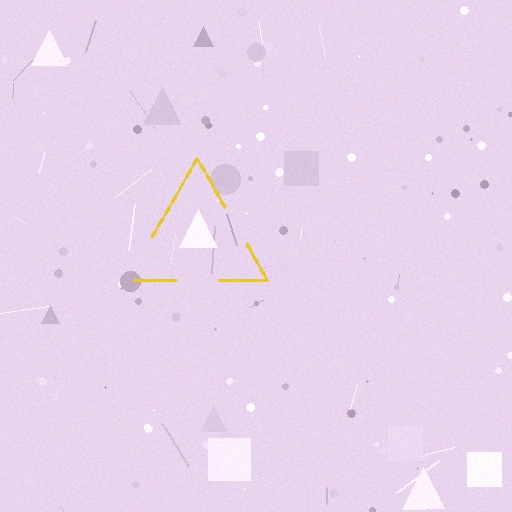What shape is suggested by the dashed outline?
The dashed outline suggests a triangle.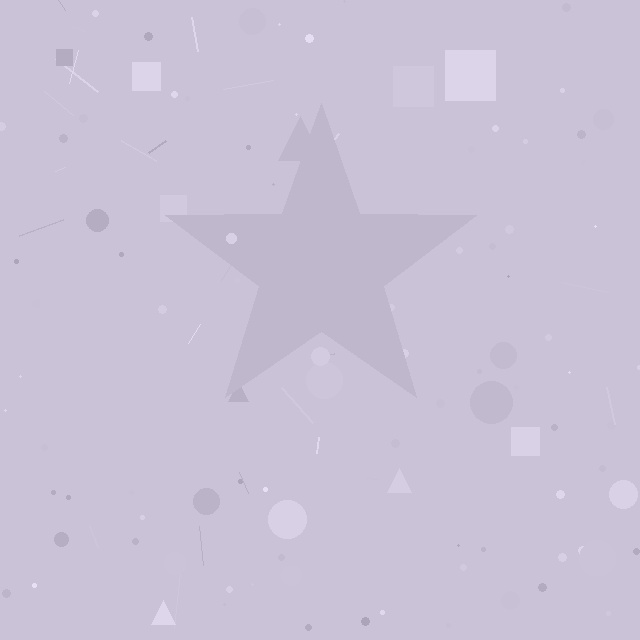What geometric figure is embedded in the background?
A star is embedded in the background.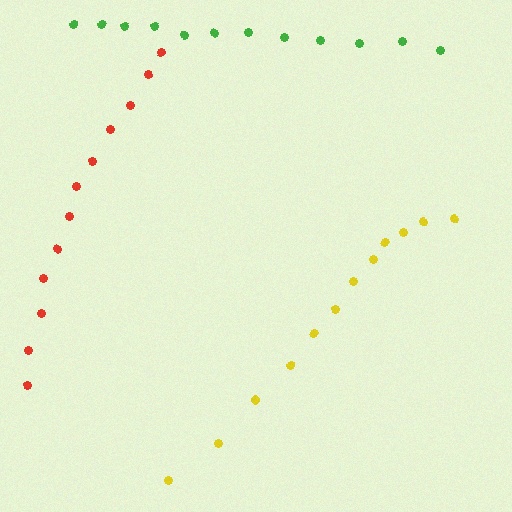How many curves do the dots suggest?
There are 3 distinct paths.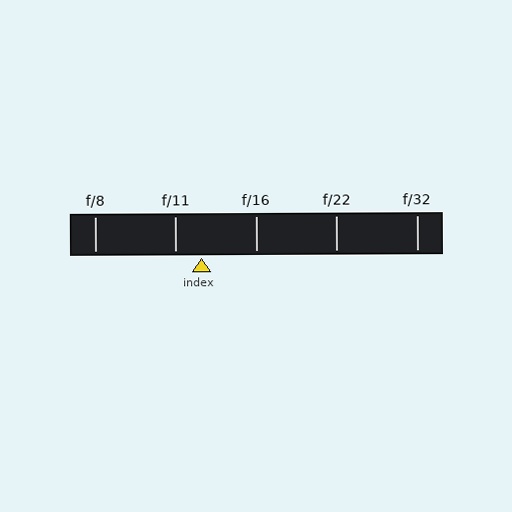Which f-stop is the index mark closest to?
The index mark is closest to f/11.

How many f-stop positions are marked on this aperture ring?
There are 5 f-stop positions marked.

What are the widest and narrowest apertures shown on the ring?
The widest aperture shown is f/8 and the narrowest is f/32.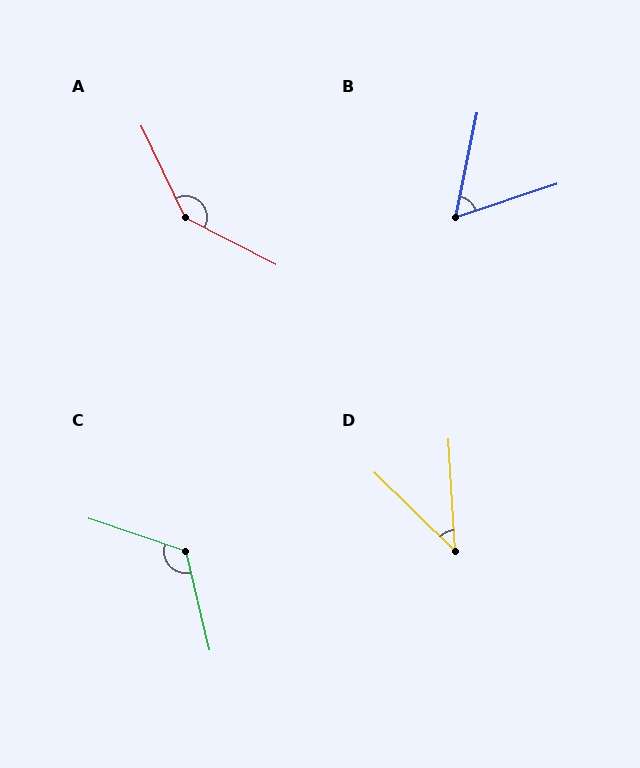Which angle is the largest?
A, at approximately 143 degrees.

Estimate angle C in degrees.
Approximately 122 degrees.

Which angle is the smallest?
D, at approximately 42 degrees.